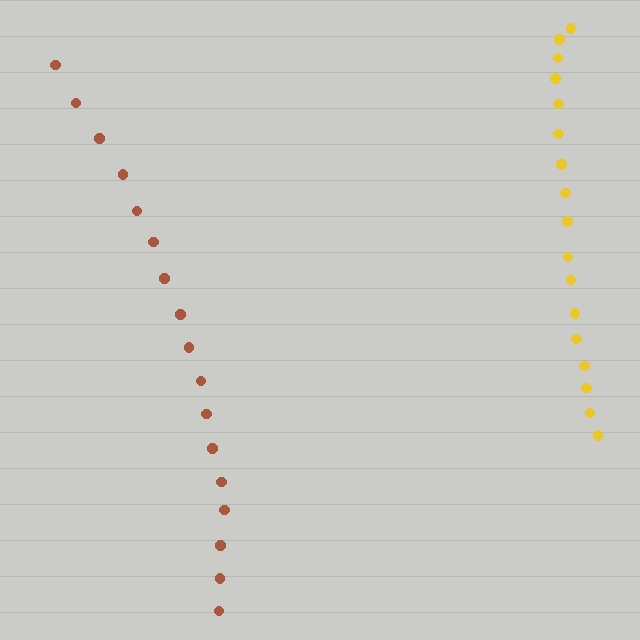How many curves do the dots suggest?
There are 2 distinct paths.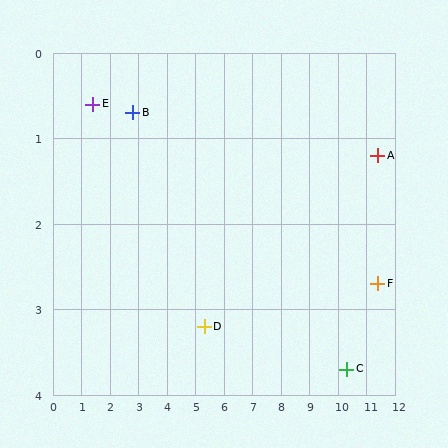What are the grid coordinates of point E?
Point E is at approximately (1.4, 0.6).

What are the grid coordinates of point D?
Point D is at approximately (5.3, 3.2).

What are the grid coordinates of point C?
Point C is at approximately (10.3, 3.7).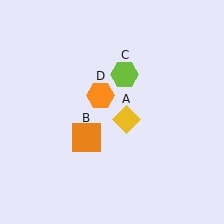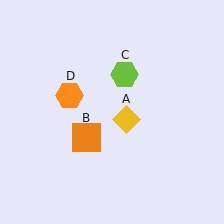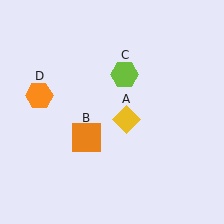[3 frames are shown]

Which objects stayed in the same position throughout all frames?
Yellow diamond (object A) and orange square (object B) and lime hexagon (object C) remained stationary.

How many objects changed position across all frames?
1 object changed position: orange hexagon (object D).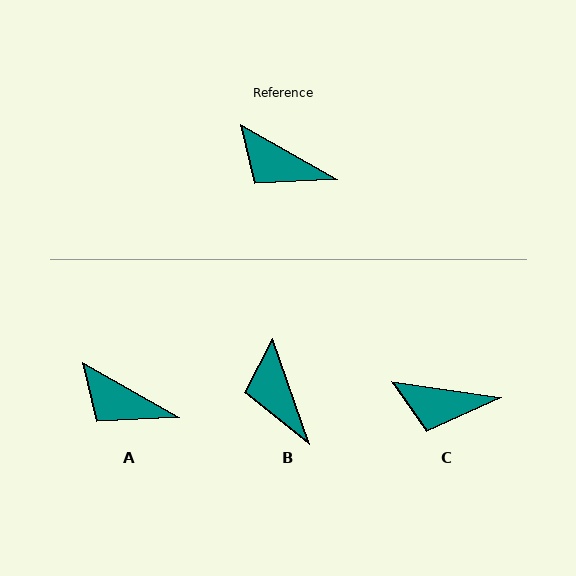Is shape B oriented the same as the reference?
No, it is off by about 42 degrees.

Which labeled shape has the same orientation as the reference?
A.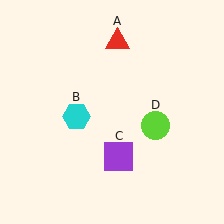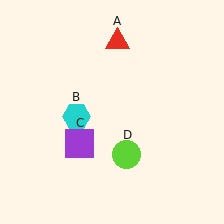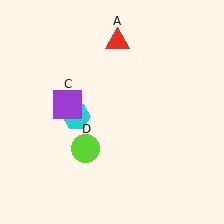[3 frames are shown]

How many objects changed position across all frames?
2 objects changed position: purple square (object C), lime circle (object D).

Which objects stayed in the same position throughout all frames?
Red triangle (object A) and cyan hexagon (object B) remained stationary.